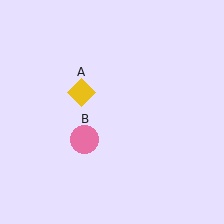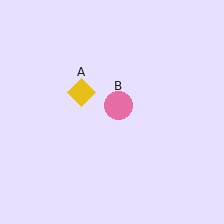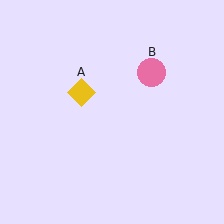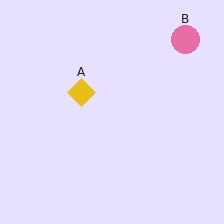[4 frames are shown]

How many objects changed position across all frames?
1 object changed position: pink circle (object B).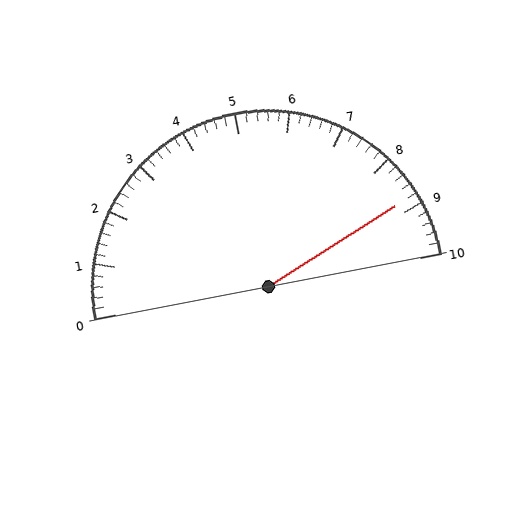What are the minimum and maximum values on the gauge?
The gauge ranges from 0 to 10.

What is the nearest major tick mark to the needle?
The nearest major tick mark is 9.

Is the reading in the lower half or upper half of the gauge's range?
The reading is in the upper half of the range (0 to 10).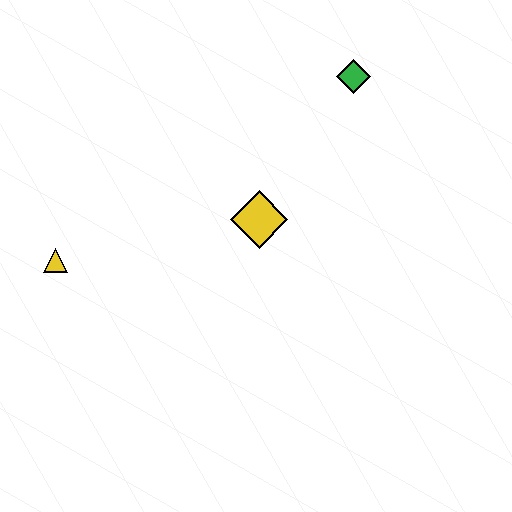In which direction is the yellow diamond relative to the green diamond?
The yellow diamond is below the green diamond.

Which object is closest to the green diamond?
The yellow diamond is closest to the green diamond.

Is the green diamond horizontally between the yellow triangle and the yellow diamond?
No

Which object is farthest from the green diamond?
The yellow triangle is farthest from the green diamond.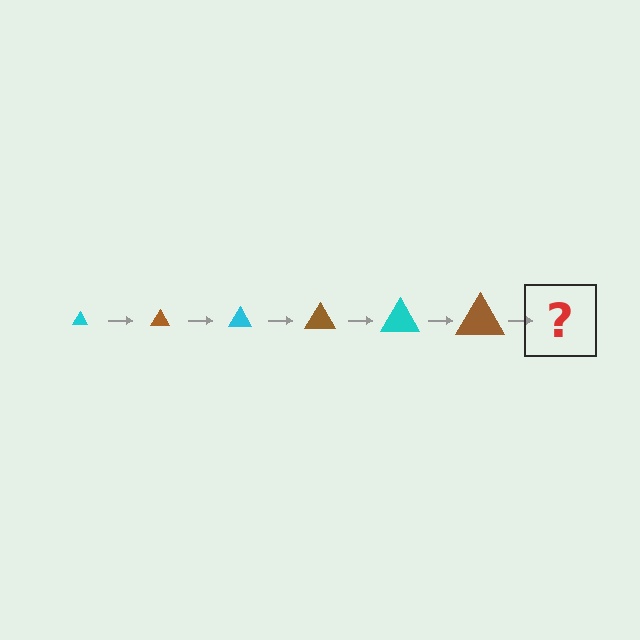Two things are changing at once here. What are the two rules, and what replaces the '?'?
The two rules are that the triangle grows larger each step and the color cycles through cyan and brown. The '?' should be a cyan triangle, larger than the previous one.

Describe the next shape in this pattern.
It should be a cyan triangle, larger than the previous one.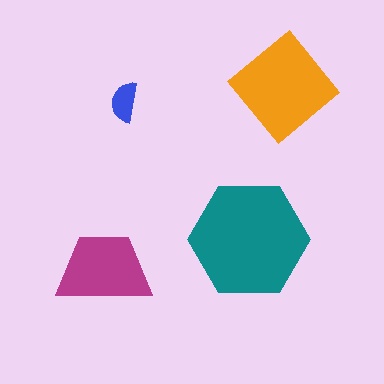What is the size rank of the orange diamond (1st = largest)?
2nd.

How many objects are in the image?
There are 4 objects in the image.